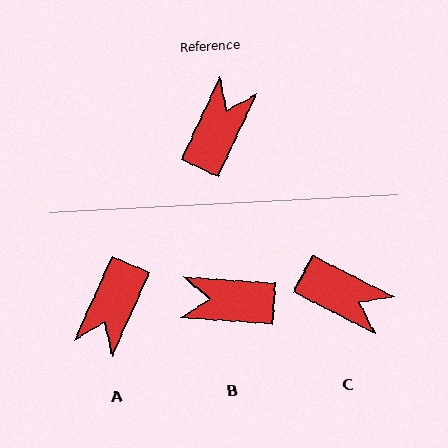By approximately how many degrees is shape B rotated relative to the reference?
Approximately 111 degrees counter-clockwise.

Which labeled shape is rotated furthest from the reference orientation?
A, about 179 degrees away.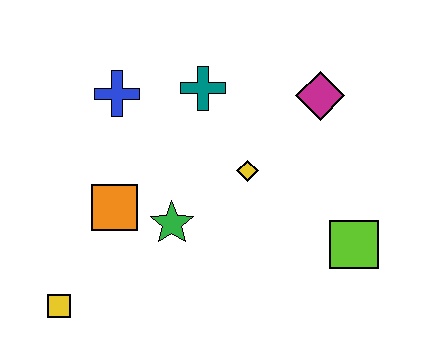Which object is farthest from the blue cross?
The lime square is farthest from the blue cross.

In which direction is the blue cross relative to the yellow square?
The blue cross is above the yellow square.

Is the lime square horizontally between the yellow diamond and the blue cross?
No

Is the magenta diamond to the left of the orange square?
No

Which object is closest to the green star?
The orange square is closest to the green star.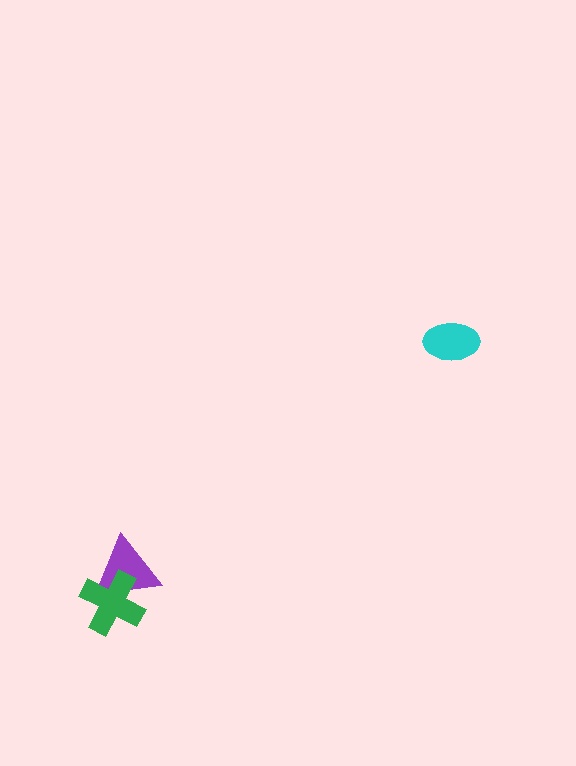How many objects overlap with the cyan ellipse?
0 objects overlap with the cyan ellipse.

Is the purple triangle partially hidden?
Yes, it is partially covered by another shape.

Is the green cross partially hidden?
No, no other shape covers it.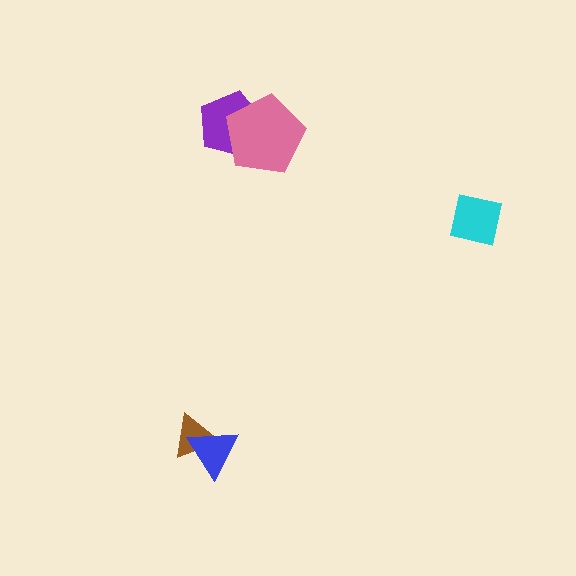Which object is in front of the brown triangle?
The blue triangle is in front of the brown triangle.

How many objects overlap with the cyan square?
0 objects overlap with the cyan square.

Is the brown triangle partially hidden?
Yes, it is partially covered by another shape.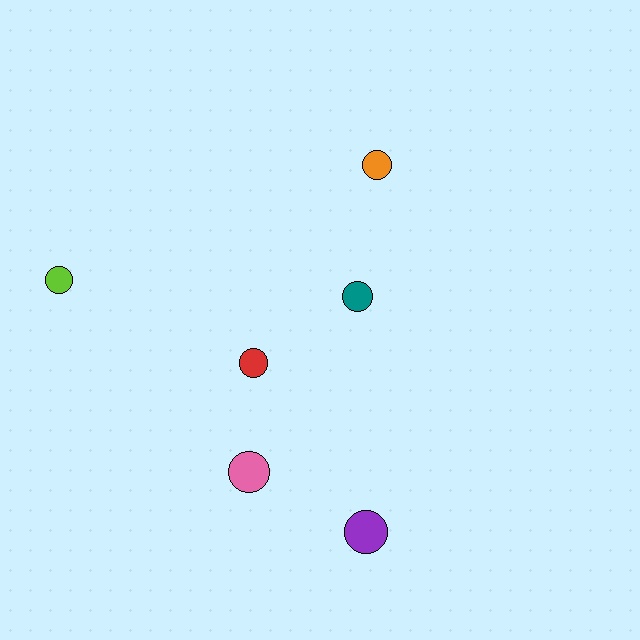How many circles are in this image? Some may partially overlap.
There are 6 circles.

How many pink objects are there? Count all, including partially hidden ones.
There is 1 pink object.